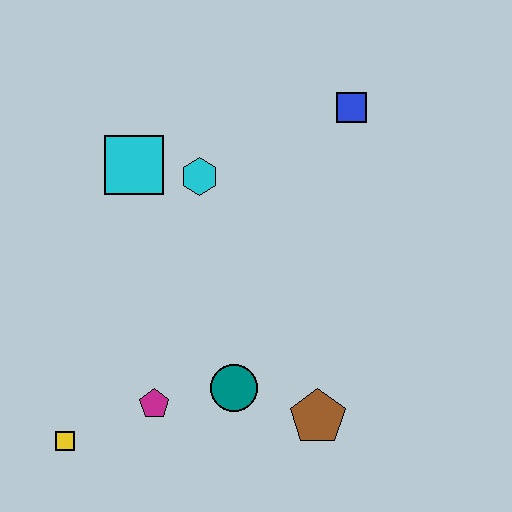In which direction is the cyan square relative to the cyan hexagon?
The cyan square is to the left of the cyan hexagon.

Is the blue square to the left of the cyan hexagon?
No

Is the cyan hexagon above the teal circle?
Yes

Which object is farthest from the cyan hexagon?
The yellow square is farthest from the cyan hexagon.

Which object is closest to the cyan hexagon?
The cyan square is closest to the cyan hexagon.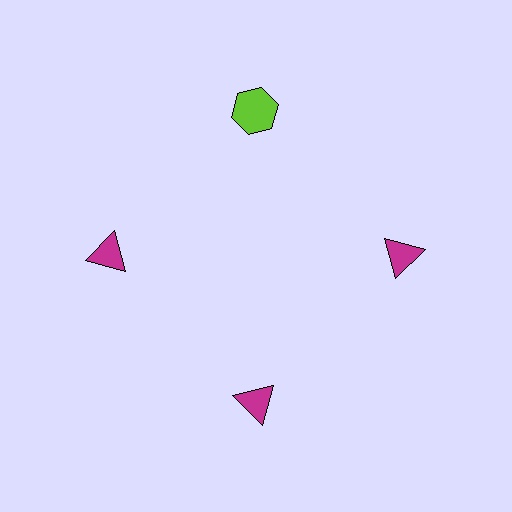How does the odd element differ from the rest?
It differs in both color (lime instead of magenta) and shape (hexagon instead of triangle).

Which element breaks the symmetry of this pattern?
The lime hexagon at roughly the 12 o'clock position breaks the symmetry. All other shapes are magenta triangles.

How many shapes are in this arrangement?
There are 4 shapes arranged in a ring pattern.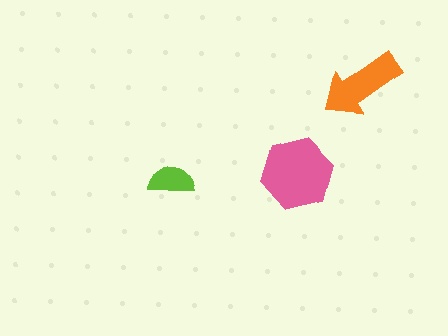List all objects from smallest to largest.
The lime semicircle, the orange arrow, the pink hexagon.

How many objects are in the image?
There are 3 objects in the image.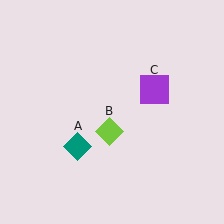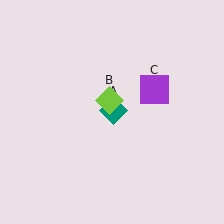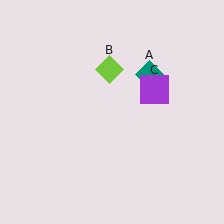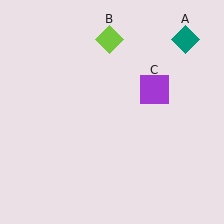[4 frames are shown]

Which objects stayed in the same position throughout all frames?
Purple square (object C) remained stationary.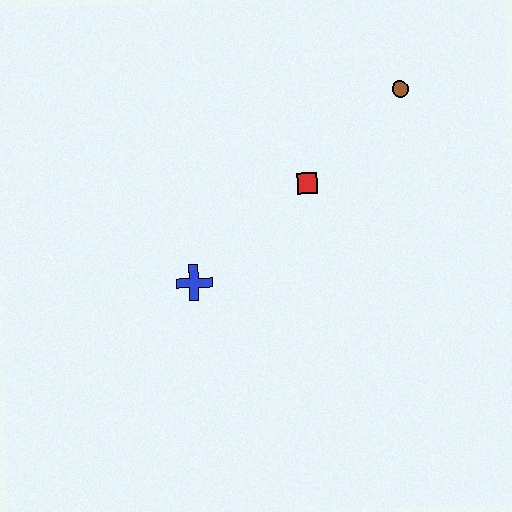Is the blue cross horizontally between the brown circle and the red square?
No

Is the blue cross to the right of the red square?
No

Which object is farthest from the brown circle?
The blue cross is farthest from the brown circle.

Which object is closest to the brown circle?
The red square is closest to the brown circle.